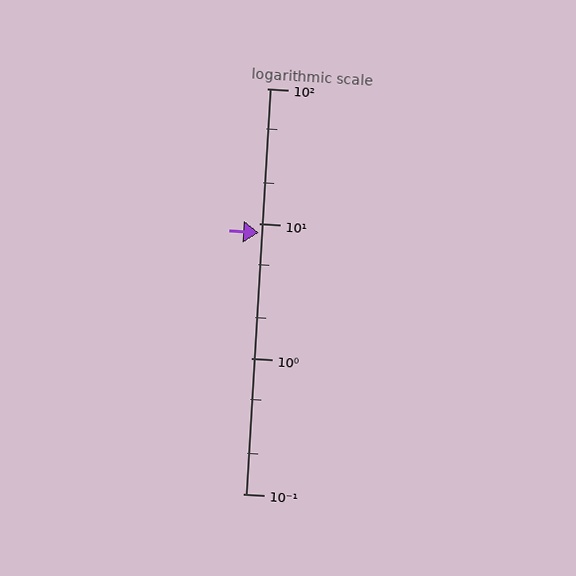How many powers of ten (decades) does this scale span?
The scale spans 3 decades, from 0.1 to 100.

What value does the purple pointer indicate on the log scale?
The pointer indicates approximately 8.6.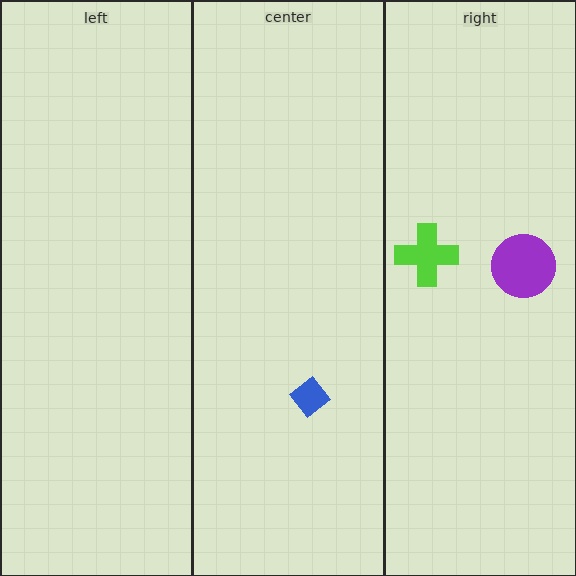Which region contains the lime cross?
The right region.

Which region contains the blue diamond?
The center region.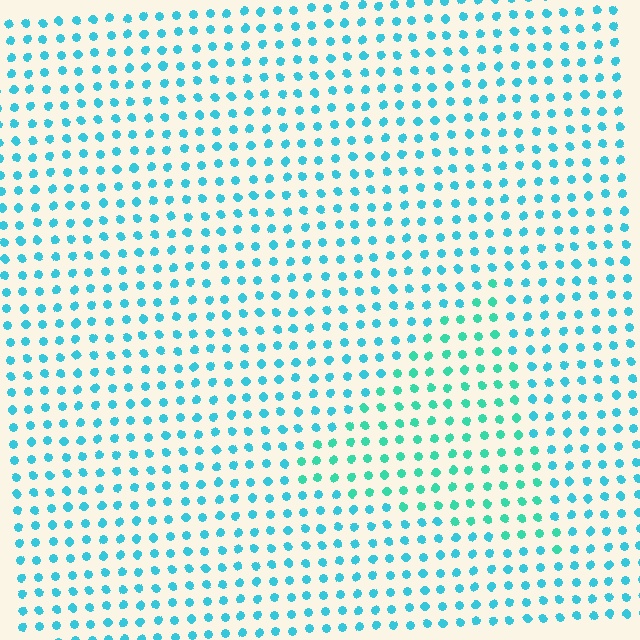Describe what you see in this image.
The image is filled with small cyan elements in a uniform arrangement. A triangle-shaped region is visible where the elements are tinted to a slightly different hue, forming a subtle color boundary.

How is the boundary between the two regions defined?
The boundary is defined purely by a slight shift in hue (about 26 degrees). Spacing, size, and orientation are identical on both sides.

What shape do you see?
I see a triangle.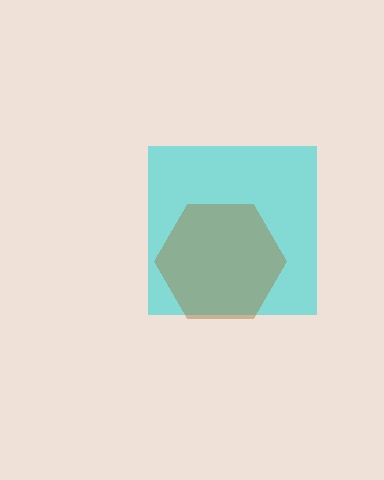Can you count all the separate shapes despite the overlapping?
Yes, there are 2 separate shapes.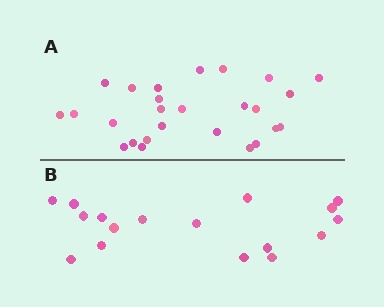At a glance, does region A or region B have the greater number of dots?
Region A (the top region) has more dots.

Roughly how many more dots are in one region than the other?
Region A has roughly 8 or so more dots than region B.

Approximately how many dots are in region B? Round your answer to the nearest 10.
About 20 dots. (The exact count is 17, which rounds to 20.)